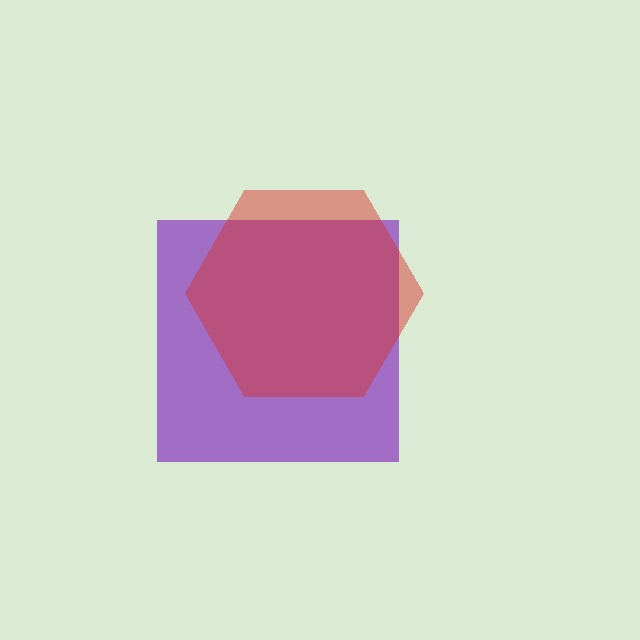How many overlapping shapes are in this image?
There are 2 overlapping shapes in the image.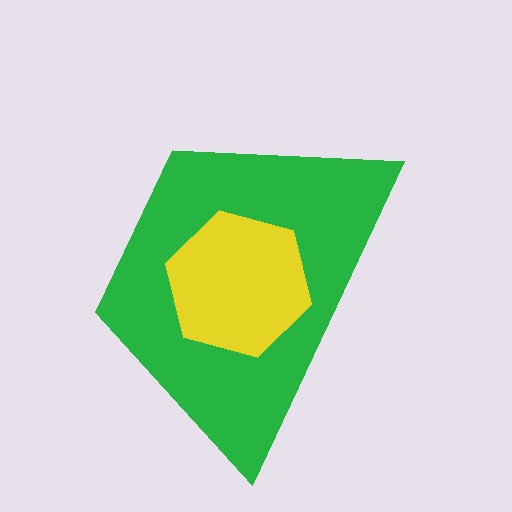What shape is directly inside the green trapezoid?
The yellow hexagon.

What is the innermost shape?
The yellow hexagon.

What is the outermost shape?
The green trapezoid.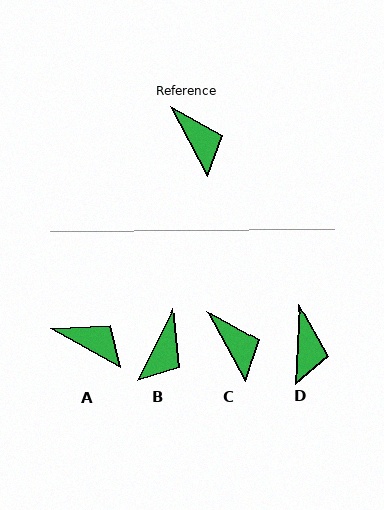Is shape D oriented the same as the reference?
No, it is off by about 31 degrees.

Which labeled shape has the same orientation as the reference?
C.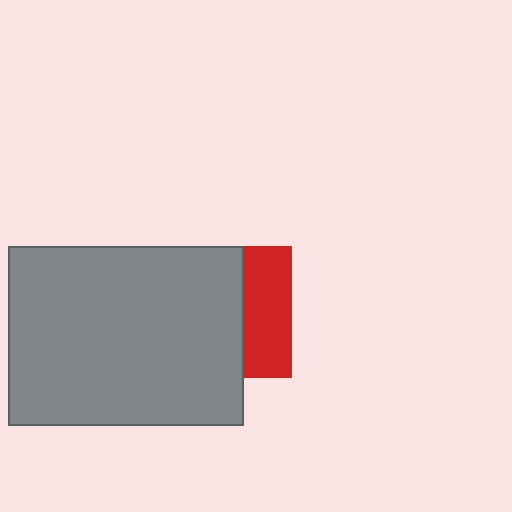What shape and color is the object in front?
The object in front is a gray rectangle.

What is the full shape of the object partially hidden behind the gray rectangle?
The partially hidden object is a red square.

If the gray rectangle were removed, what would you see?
You would see the complete red square.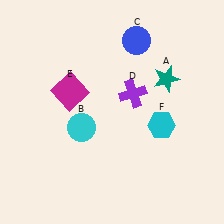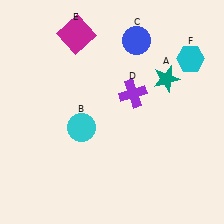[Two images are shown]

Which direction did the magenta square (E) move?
The magenta square (E) moved up.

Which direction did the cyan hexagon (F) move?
The cyan hexagon (F) moved up.